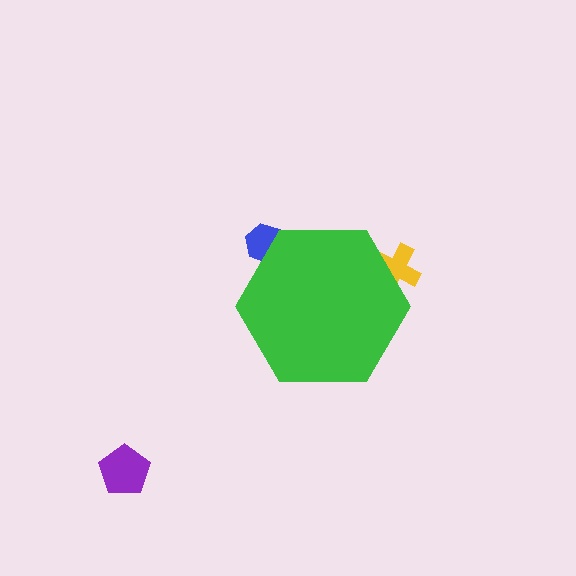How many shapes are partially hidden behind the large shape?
2 shapes are partially hidden.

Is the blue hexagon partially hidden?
Yes, the blue hexagon is partially hidden behind the green hexagon.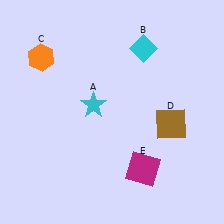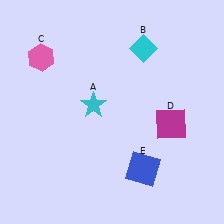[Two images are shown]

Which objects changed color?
C changed from orange to pink. D changed from brown to magenta. E changed from magenta to blue.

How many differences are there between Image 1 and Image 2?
There are 3 differences between the two images.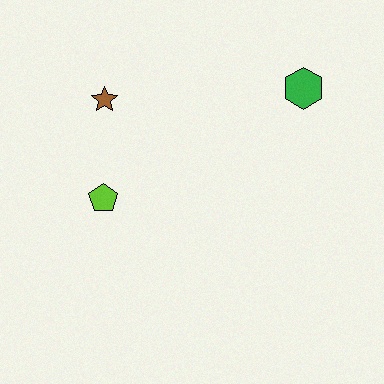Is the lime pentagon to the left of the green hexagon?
Yes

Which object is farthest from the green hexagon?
The lime pentagon is farthest from the green hexagon.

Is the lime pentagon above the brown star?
No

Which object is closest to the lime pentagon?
The brown star is closest to the lime pentagon.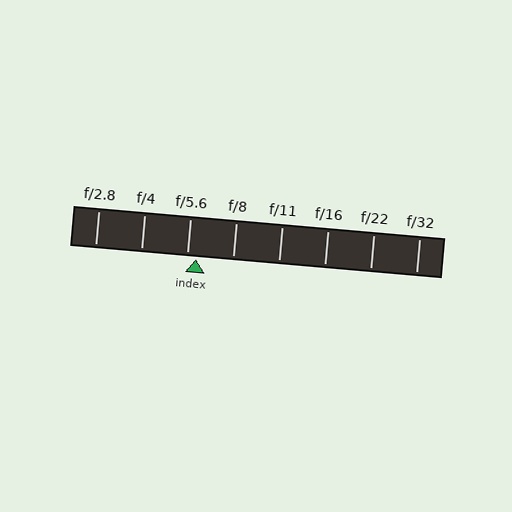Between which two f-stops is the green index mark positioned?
The index mark is between f/5.6 and f/8.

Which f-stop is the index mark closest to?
The index mark is closest to f/5.6.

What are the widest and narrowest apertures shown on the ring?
The widest aperture shown is f/2.8 and the narrowest is f/32.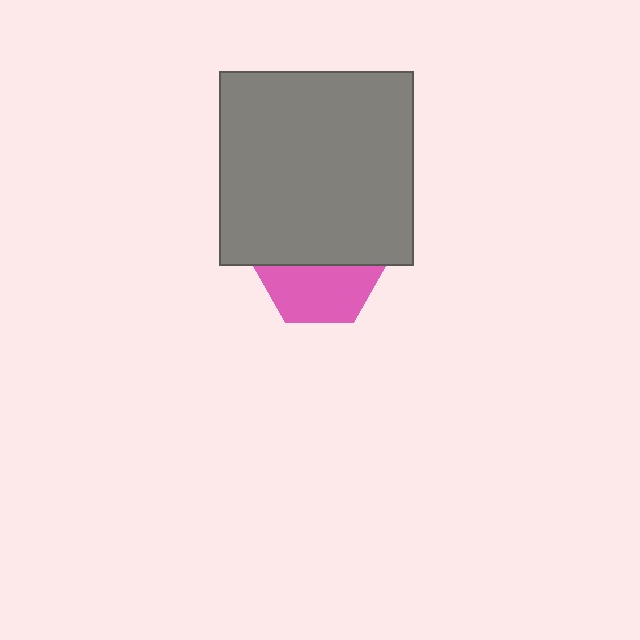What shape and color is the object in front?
The object in front is a gray square.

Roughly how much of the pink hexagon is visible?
About half of it is visible (roughly 49%).